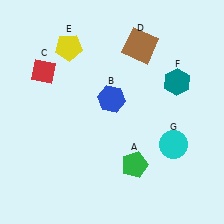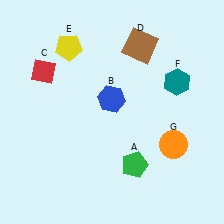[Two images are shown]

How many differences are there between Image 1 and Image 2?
There is 1 difference between the two images.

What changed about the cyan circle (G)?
In Image 1, G is cyan. In Image 2, it changed to orange.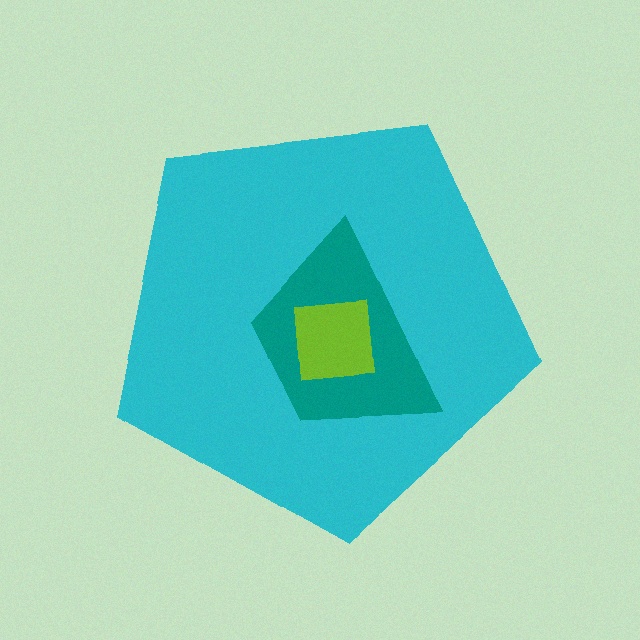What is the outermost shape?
The cyan pentagon.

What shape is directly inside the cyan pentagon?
The teal trapezoid.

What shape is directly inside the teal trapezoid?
The lime square.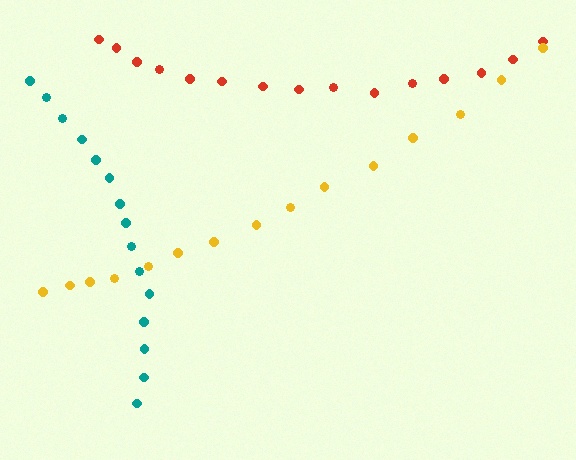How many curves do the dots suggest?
There are 3 distinct paths.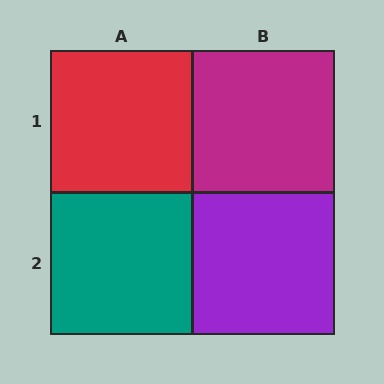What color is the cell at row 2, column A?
Teal.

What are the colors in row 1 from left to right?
Red, magenta.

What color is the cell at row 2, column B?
Purple.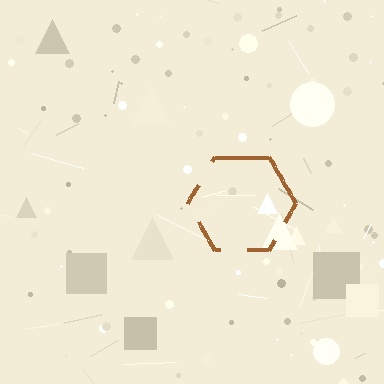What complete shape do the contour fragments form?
The contour fragments form a hexagon.